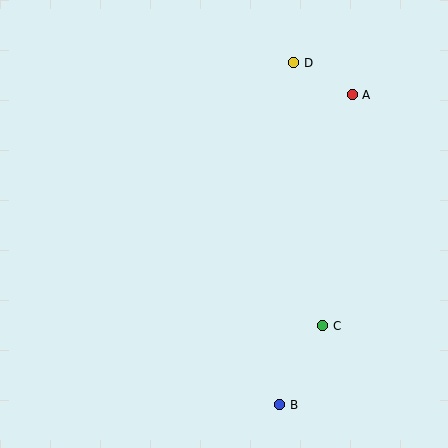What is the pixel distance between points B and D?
The distance between B and D is 342 pixels.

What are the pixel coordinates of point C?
Point C is at (323, 326).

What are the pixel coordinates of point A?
Point A is at (352, 95).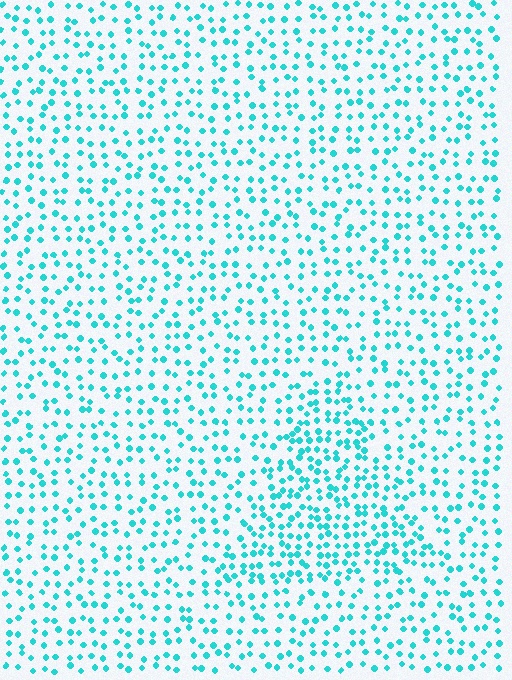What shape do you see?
I see a triangle.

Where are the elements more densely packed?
The elements are more densely packed inside the triangle boundary.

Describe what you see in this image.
The image contains small cyan elements arranged at two different densities. A triangle-shaped region is visible where the elements are more densely packed than the surrounding area.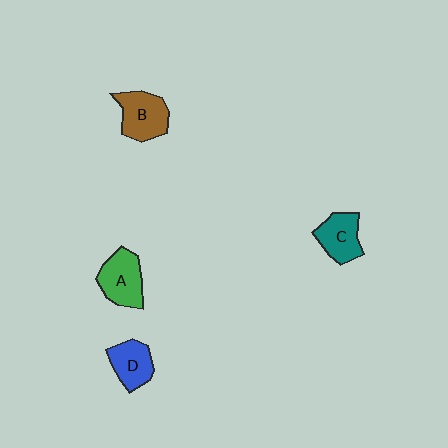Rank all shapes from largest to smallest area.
From largest to smallest: B (brown), A (green), C (teal), D (blue).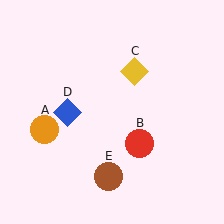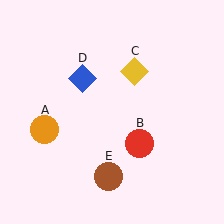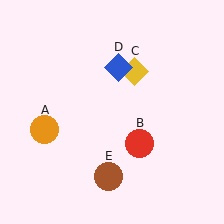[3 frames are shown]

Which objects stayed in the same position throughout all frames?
Orange circle (object A) and red circle (object B) and yellow diamond (object C) and brown circle (object E) remained stationary.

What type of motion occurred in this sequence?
The blue diamond (object D) rotated clockwise around the center of the scene.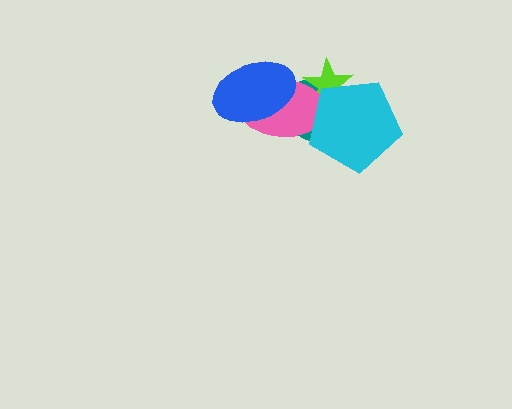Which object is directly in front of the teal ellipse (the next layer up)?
The lime star is directly in front of the teal ellipse.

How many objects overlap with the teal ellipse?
4 objects overlap with the teal ellipse.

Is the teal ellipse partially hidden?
Yes, it is partially covered by another shape.